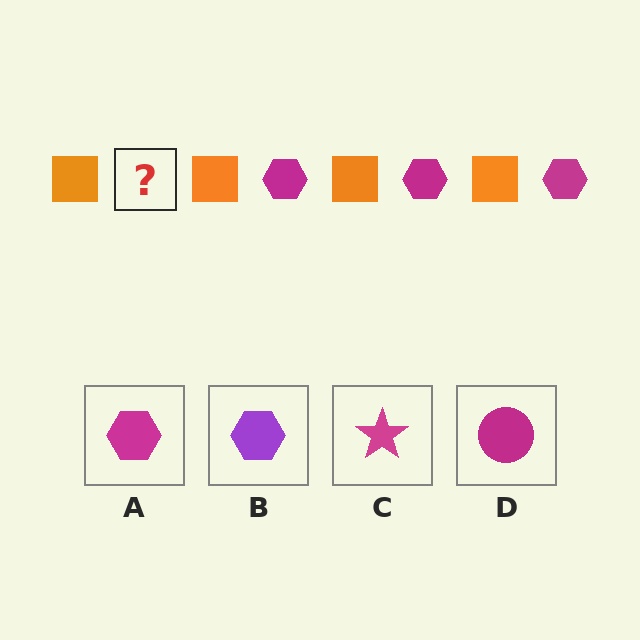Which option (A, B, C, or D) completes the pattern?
A.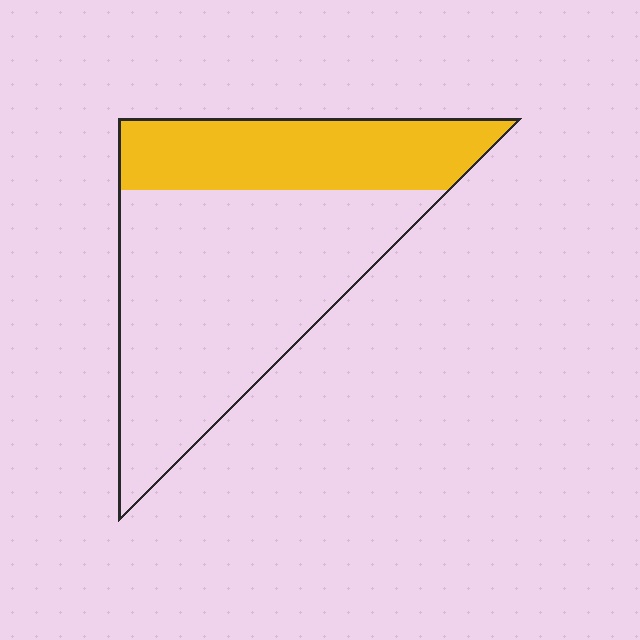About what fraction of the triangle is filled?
About one third (1/3).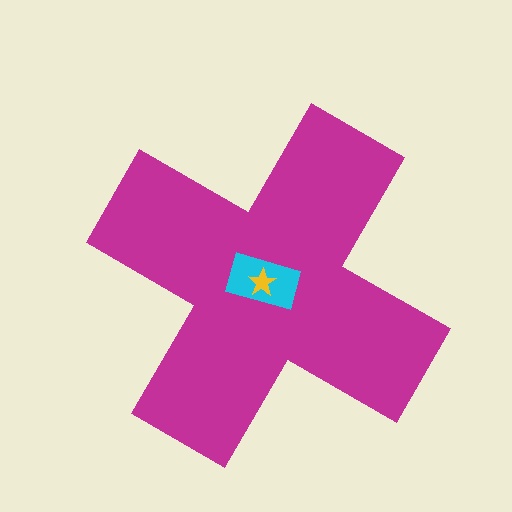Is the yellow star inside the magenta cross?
Yes.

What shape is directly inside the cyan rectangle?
The yellow star.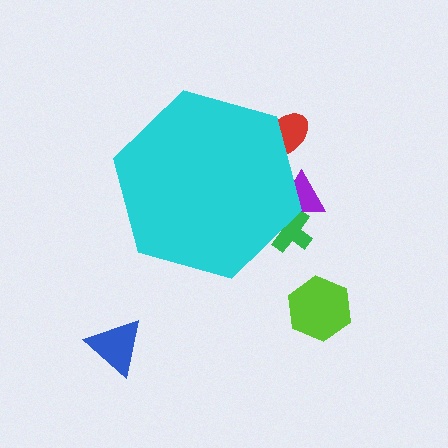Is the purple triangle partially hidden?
Yes, the purple triangle is partially hidden behind the cyan hexagon.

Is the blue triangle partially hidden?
No, the blue triangle is fully visible.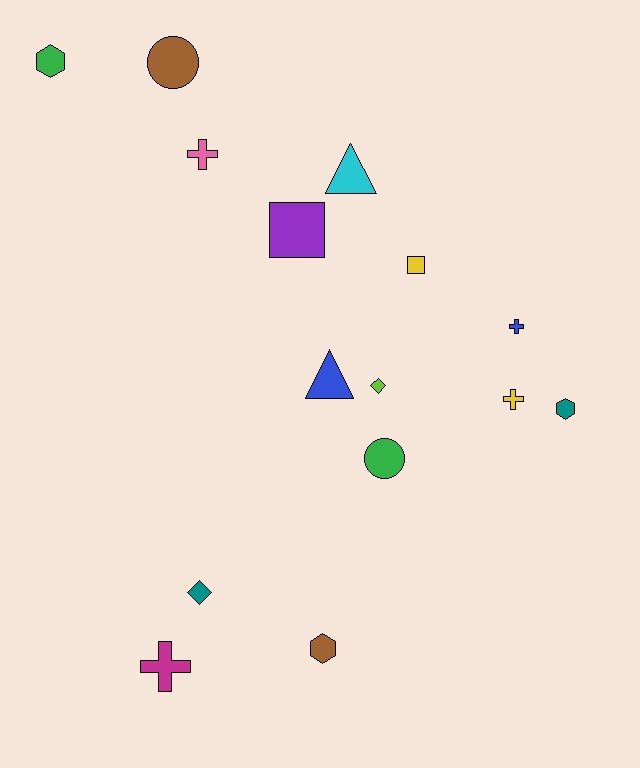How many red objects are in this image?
There are no red objects.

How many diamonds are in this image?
There are 2 diamonds.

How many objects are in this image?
There are 15 objects.